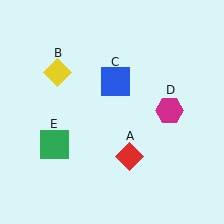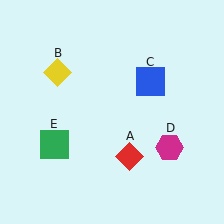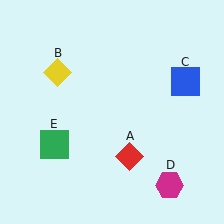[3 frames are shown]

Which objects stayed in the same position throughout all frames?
Red diamond (object A) and yellow diamond (object B) and green square (object E) remained stationary.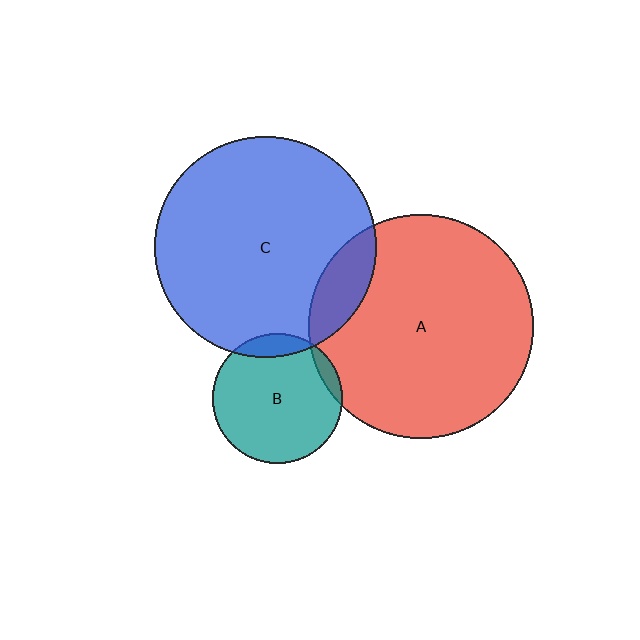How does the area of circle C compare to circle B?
Approximately 2.9 times.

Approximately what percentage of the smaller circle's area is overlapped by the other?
Approximately 5%.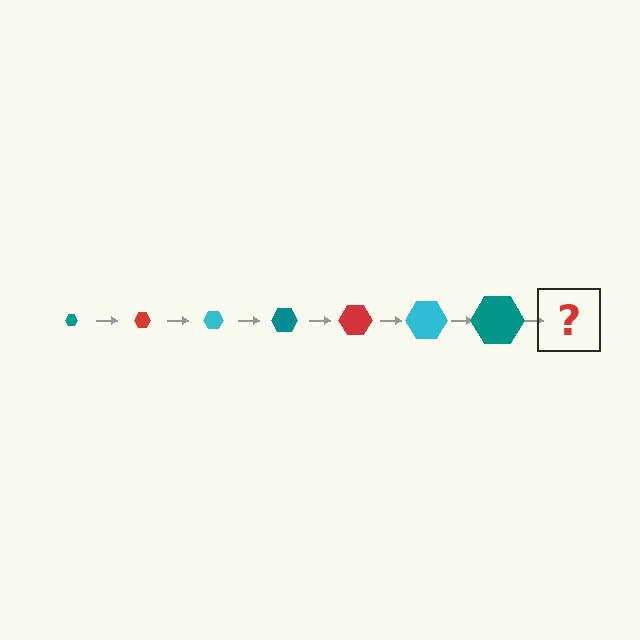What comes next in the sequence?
The next element should be a red hexagon, larger than the previous one.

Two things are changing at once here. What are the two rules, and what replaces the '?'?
The two rules are that the hexagon grows larger each step and the color cycles through teal, red, and cyan. The '?' should be a red hexagon, larger than the previous one.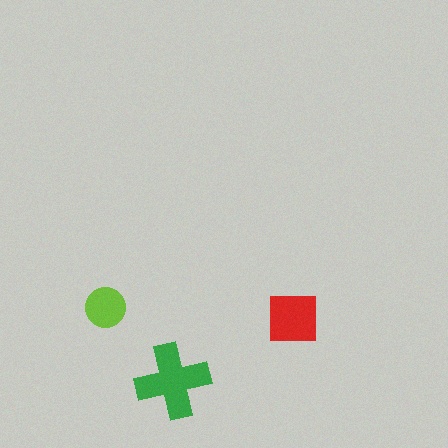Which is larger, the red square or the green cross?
The green cross.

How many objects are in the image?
There are 3 objects in the image.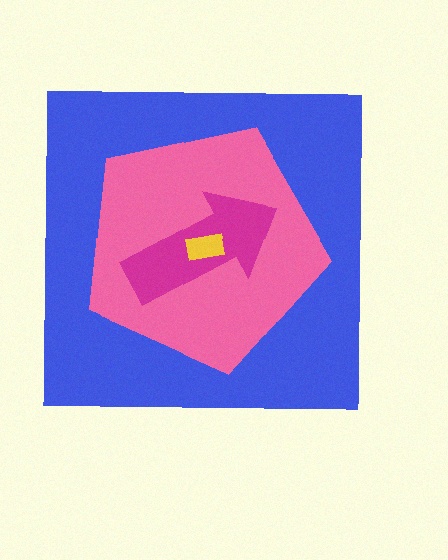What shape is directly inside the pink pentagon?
The magenta arrow.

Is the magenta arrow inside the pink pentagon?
Yes.